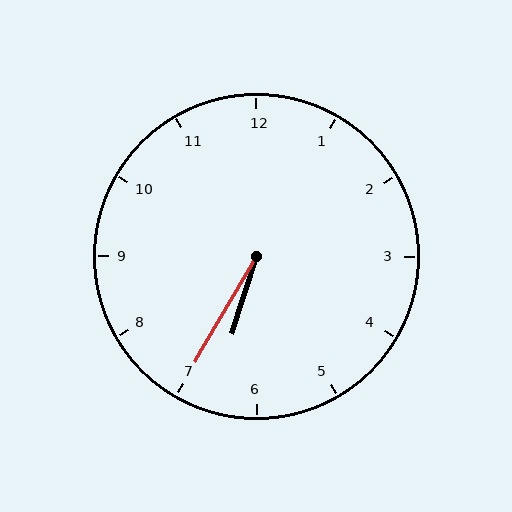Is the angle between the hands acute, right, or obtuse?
It is acute.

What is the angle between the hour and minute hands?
Approximately 12 degrees.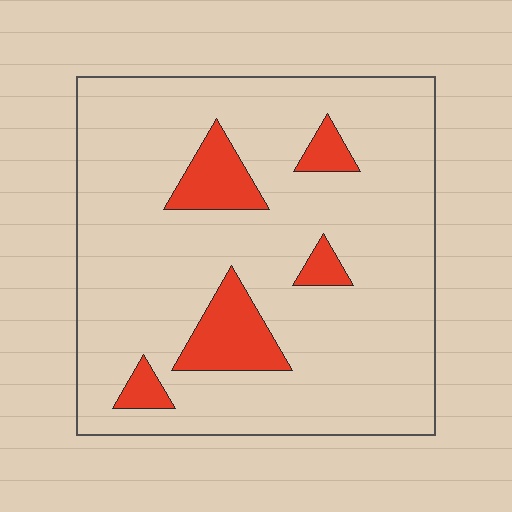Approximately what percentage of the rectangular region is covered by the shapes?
Approximately 15%.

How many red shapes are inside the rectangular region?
5.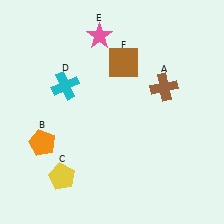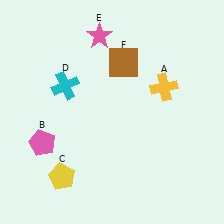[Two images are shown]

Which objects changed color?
A changed from brown to yellow. B changed from orange to pink.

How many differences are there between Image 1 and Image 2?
There are 2 differences between the two images.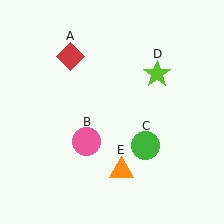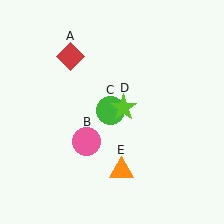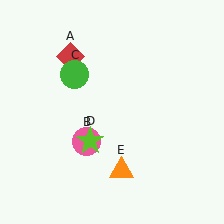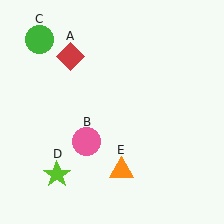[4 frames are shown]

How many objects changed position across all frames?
2 objects changed position: green circle (object C), lime star (object D).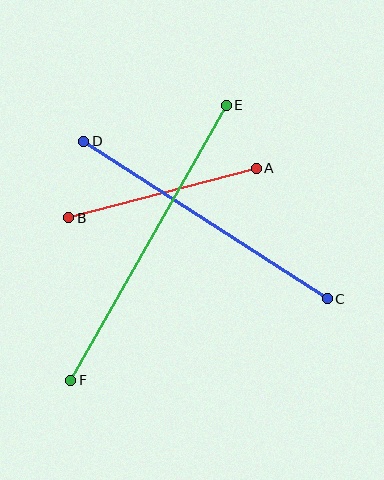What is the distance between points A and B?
The distance is approximately 194 pixels.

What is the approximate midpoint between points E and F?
The midpoint is at approximately (148, 243) pixels.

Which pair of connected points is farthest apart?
Points E and F are farthest apart.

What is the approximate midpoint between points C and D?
The midpoint is at approximately (206, 220) pixels.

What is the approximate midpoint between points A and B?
The midpoint is at approximately (163, 193) pixels.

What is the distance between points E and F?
The distance is approximately 316 pixels.